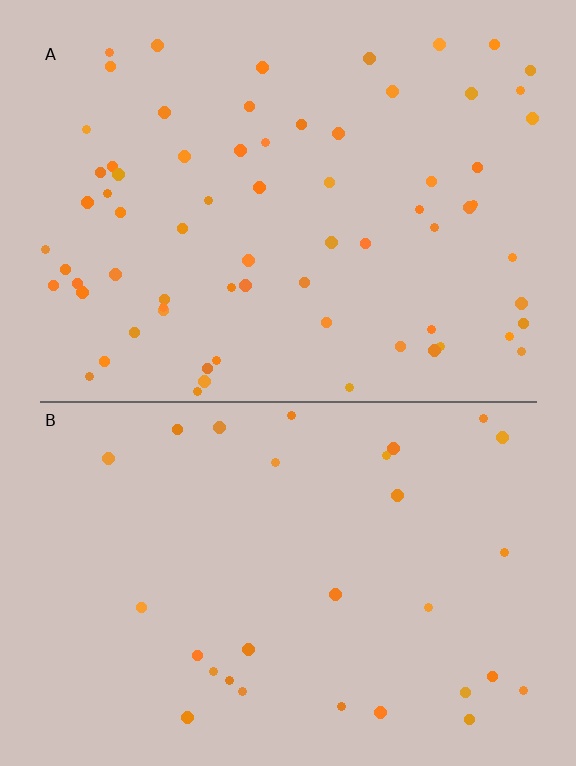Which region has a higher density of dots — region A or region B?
A (the top).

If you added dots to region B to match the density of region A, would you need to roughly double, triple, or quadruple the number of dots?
Approximately double.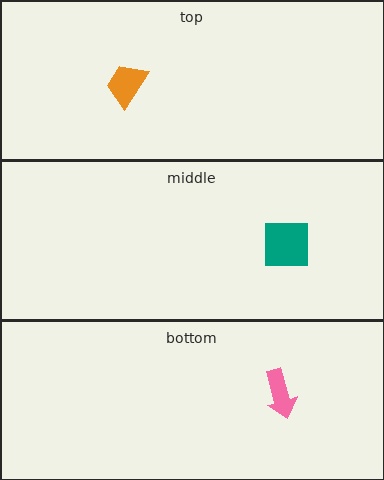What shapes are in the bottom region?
The pink arrow.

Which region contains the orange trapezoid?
The top region.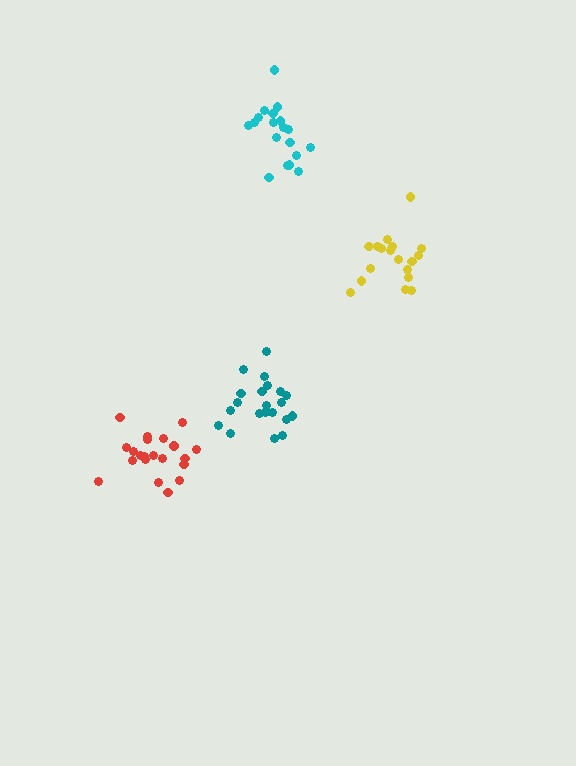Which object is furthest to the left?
The red cluster is leftmost.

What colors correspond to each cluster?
The clusters are colored: teal, cyan, red, yellow.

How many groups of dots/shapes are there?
There are 4 groups.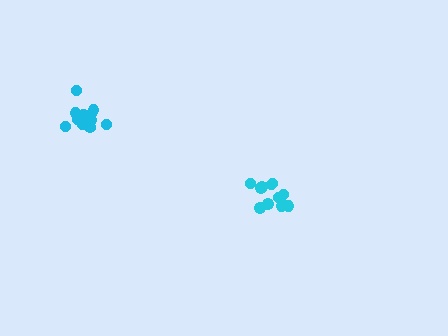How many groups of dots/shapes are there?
There are 2 groups.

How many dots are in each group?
Group 1: 12 dots, Group 2: 13 dots (25 total).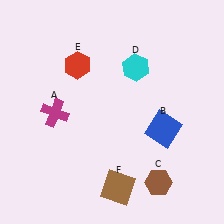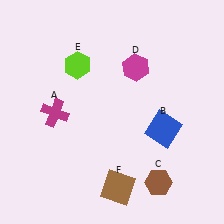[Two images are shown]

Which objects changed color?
D changed from cyan to magenta. E changed from red to lime.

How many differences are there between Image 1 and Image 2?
There are 2 differences between the two images.